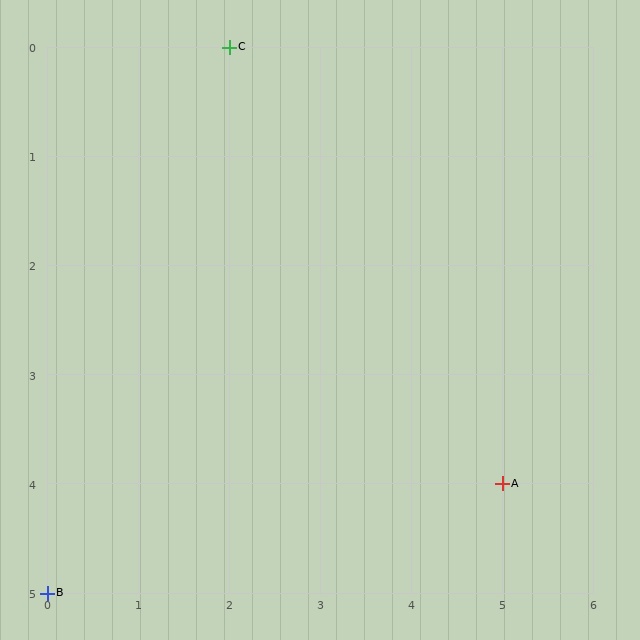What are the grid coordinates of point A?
Point A is at grid coordinates (5, 4).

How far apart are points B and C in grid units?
Points B and C are 2 columns and 5 rows apart (about 5.4 grid units diagonally).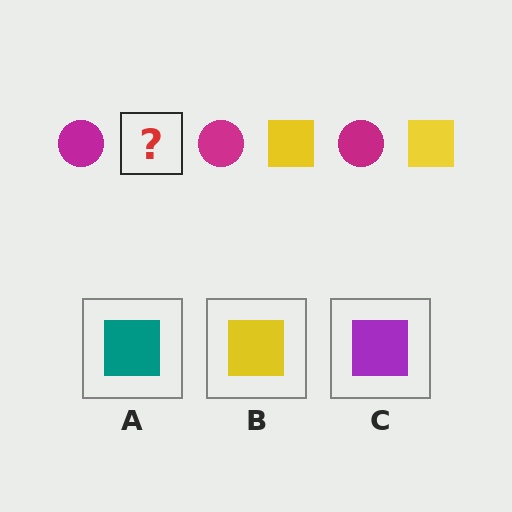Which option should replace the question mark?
Option B.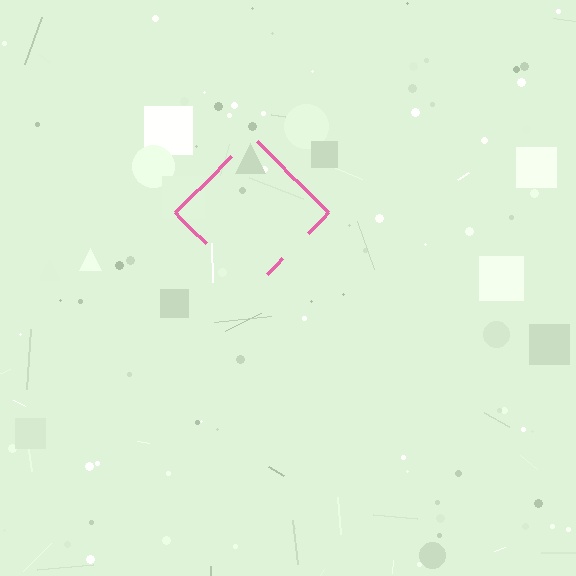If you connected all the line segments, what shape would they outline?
They would outline a diamond.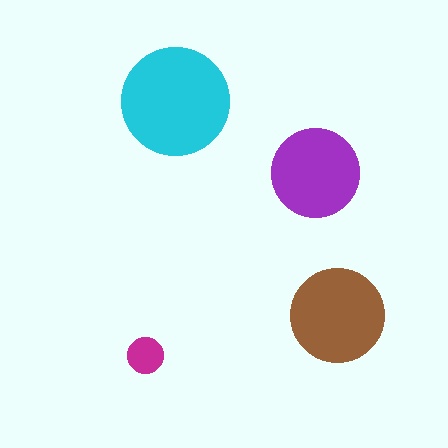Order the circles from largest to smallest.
the cyan one, the brown one, the purple one, the magenta one.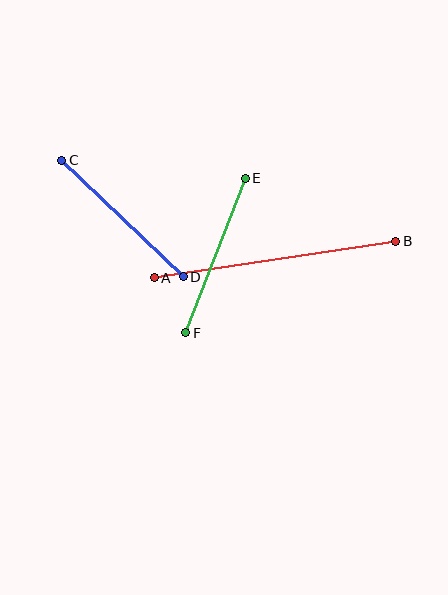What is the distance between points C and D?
The distance is approximately 168 pixels.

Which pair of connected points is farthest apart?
Points A and B are farthest apart.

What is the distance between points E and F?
The distance is approximately 165 pixels.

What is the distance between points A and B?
The distance is approximately 244 pixels.